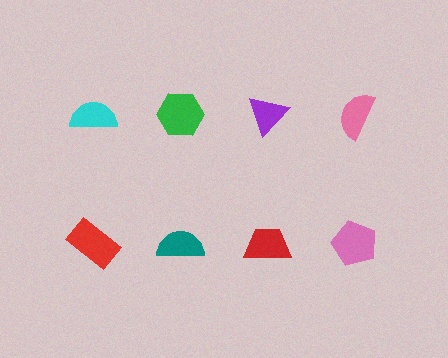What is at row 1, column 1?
A cyan semicircle.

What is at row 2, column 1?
A red rectangle.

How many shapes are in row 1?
4 shapes.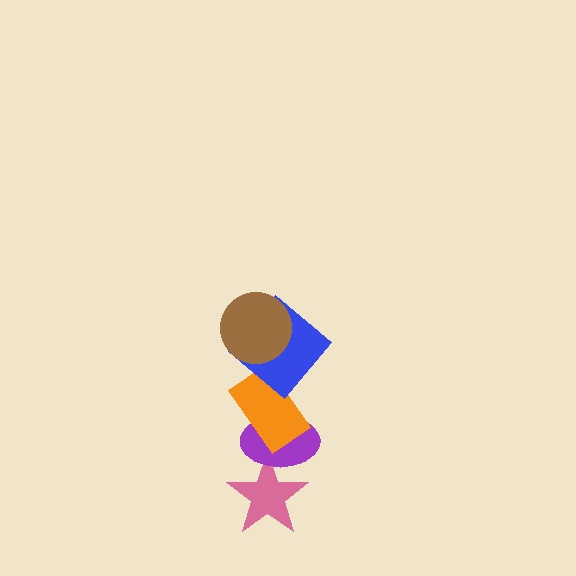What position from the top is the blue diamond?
The blue diamond is 2nd from the top.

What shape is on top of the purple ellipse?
The orange rectangle is on top of the purple ellipse.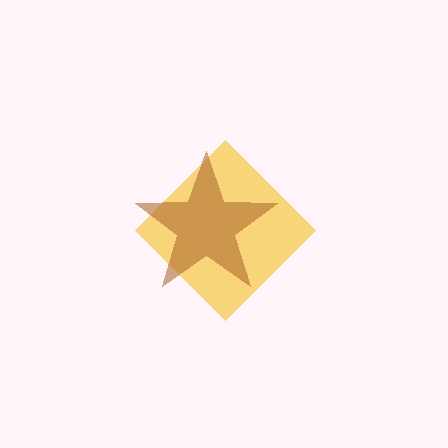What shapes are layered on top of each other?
The layered shapes are: a yellow diamond, a brown star.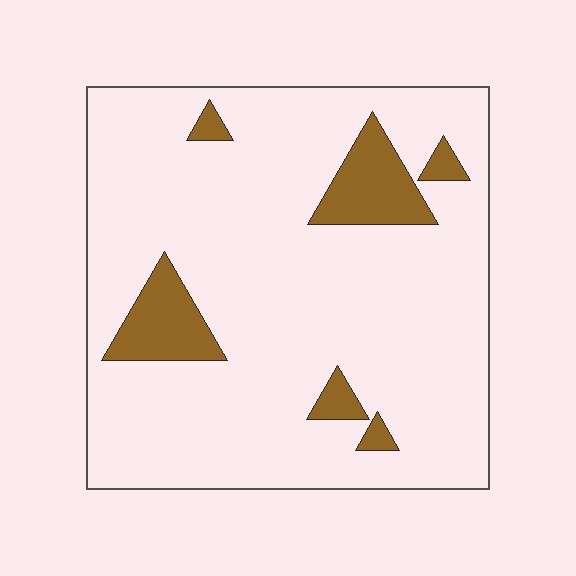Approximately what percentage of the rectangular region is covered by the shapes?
Approximately 10%.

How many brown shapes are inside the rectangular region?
6.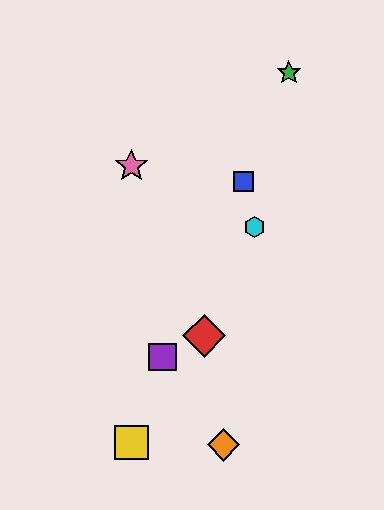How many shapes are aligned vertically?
2 shapes (the yellow square, the pink star) are aligned vertically.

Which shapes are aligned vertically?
The yellow square, the pink star are aligned vertically.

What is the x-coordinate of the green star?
The green star is at x≈289.